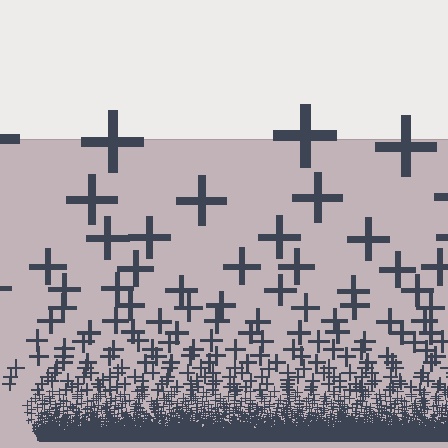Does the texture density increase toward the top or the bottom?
Density increases toward the bottom.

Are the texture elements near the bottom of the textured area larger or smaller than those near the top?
Smaller. The gradient is inverted — elements near the bottom are smaller and denser.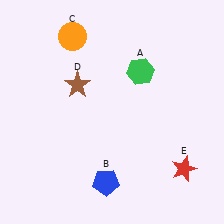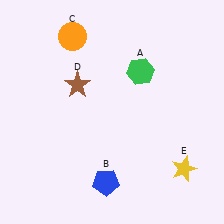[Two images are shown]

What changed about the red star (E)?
In Image 1, E is red. In Image 2, it changed to yellow.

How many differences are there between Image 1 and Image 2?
There is 1 difference between the two images.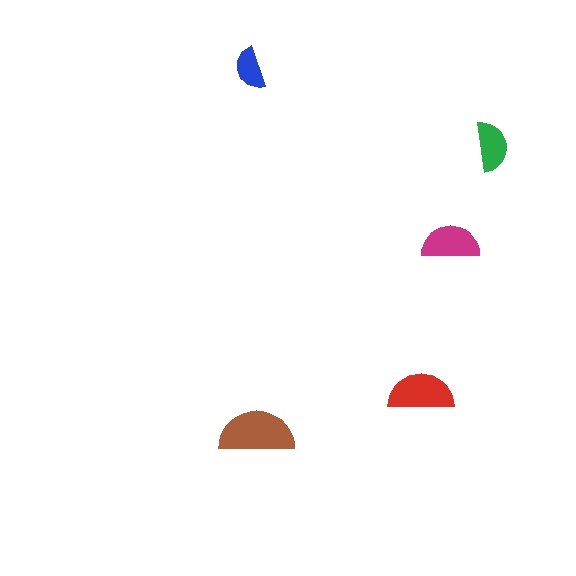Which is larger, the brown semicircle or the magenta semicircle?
The brown one.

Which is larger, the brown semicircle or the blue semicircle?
The brown one.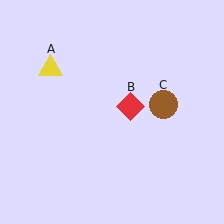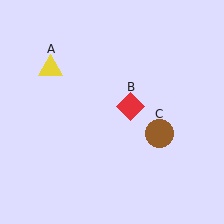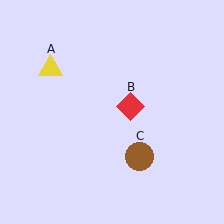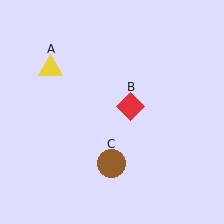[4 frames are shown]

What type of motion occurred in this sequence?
The brown circle (object C) rotated clockwise around the center of the scene.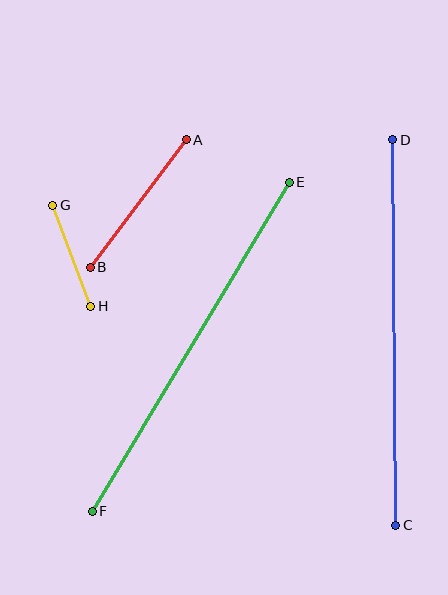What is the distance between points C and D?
The distance is approximately 385 pixels.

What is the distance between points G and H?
The distance is approximately 108 pixels.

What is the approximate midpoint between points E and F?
The midpoint is at approximately (191, 347) pixels.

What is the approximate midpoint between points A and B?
The midpoint is at approximately (138, 203) pixels.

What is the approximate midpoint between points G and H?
The midpoint is at approximately (72, 256) pixels.